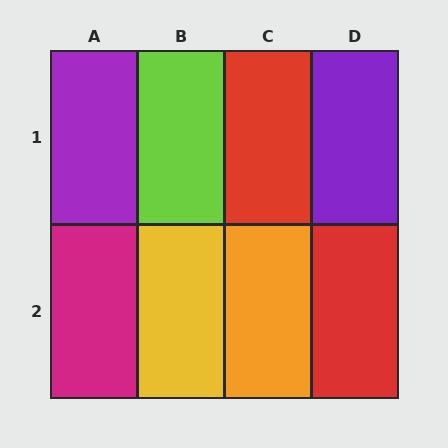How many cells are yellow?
1 cell is yellow.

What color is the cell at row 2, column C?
Orange.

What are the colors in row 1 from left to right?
Purple, lime, red, purple.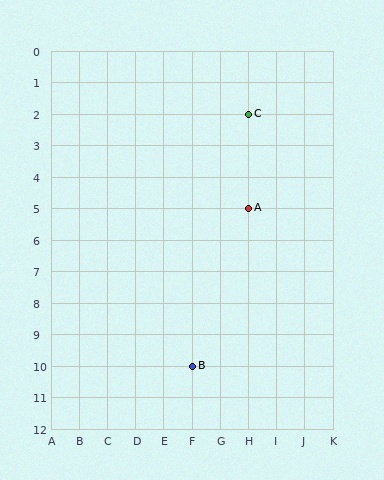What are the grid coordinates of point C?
Point C is at grid coordinates (H, 2).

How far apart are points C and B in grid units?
Points C and B are 2 columns and 8 rows apart (about 8.2 grid units diagonally).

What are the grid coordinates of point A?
Point A is at grid coordinates (H, 5).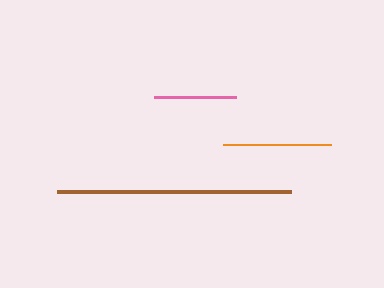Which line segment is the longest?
The brown line is the longest at approximately 233 pixels.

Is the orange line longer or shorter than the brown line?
The brown line is longer than the orange line.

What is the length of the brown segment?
The brown segment is approximately 233 pixels long.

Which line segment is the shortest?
The pink line is the shortest at approximately 82 pixels.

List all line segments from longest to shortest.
From longest to shortest: brown, orange, pink.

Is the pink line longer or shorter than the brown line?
The brown line is longer than the pink line.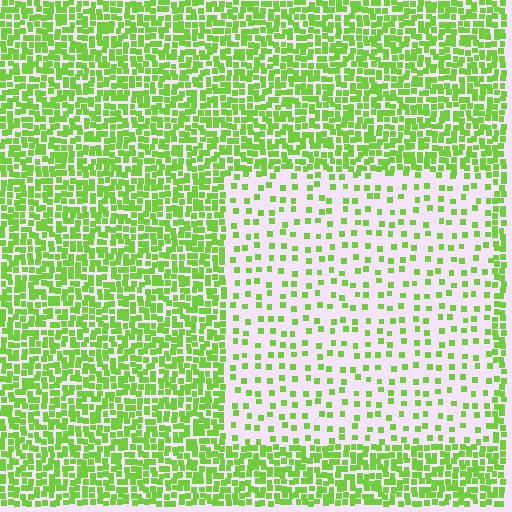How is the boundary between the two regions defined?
The boundary is defined by a change in element density (approximately 3.1x ratio). All elements are the same color, size, and shape.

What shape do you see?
I see a rectangle.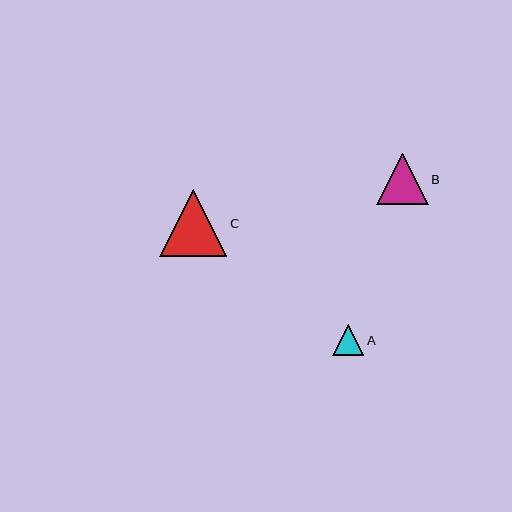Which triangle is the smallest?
Triangle A is the smallest with a size of approximately 31 pixels.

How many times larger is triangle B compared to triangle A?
Triangle B is approximately 1.7 times the size of triangle A.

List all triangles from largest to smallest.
From largest to smallest: C, B, A.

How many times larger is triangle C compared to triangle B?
Triangle C is approximately 1.3 times the size of triangle B.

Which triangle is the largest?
Triangle C is the largest with a size of approximately 67 pixels.